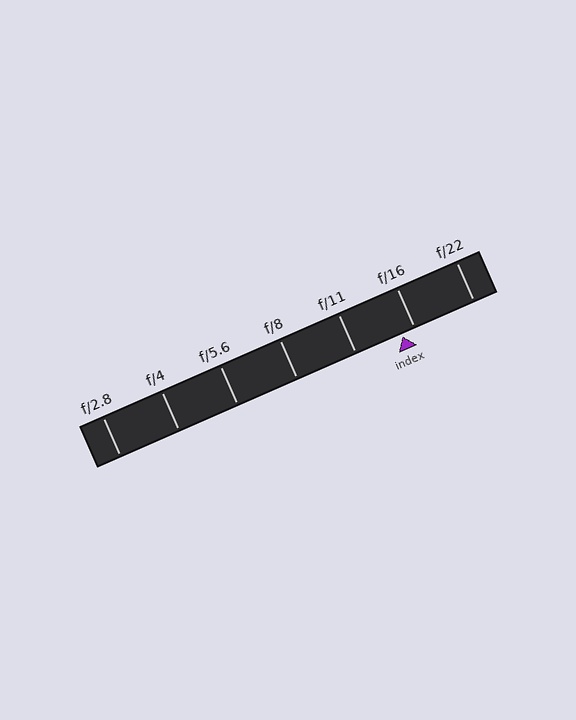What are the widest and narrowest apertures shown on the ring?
The widest aperture shown is f/2.8 and the narrowest is f/22.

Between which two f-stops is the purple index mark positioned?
The index mark is between f/11 and f/16.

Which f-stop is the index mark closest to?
The index mark is closest to f/16.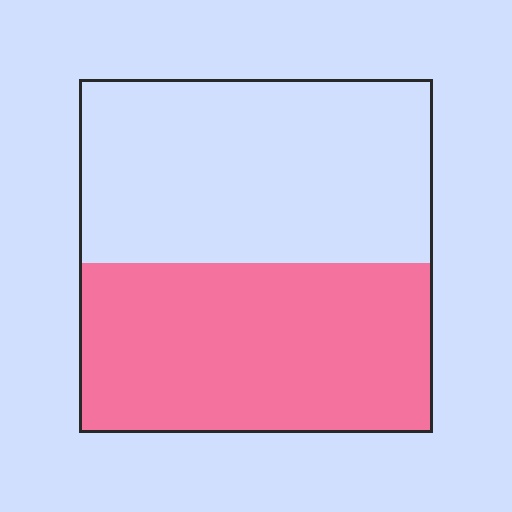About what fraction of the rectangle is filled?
About one half (1/2).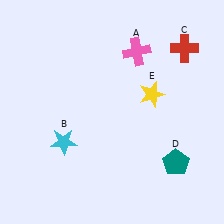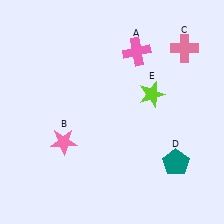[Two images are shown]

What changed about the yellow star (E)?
In Image 1, E is yellow. In Image 2, it changed to lime.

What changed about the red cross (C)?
In Image 1, C is red. In Image 2, it changed to pink.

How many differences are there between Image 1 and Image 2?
There are 3 differences between the two images.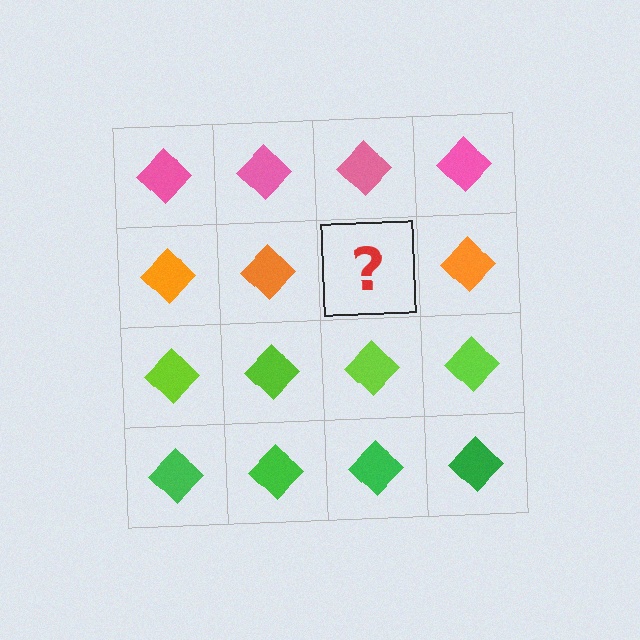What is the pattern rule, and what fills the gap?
The rule is that each row has a consistent color. The gap should be filled with an orange diamond.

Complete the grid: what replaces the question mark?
The question mark should be replaced with an orange diamond.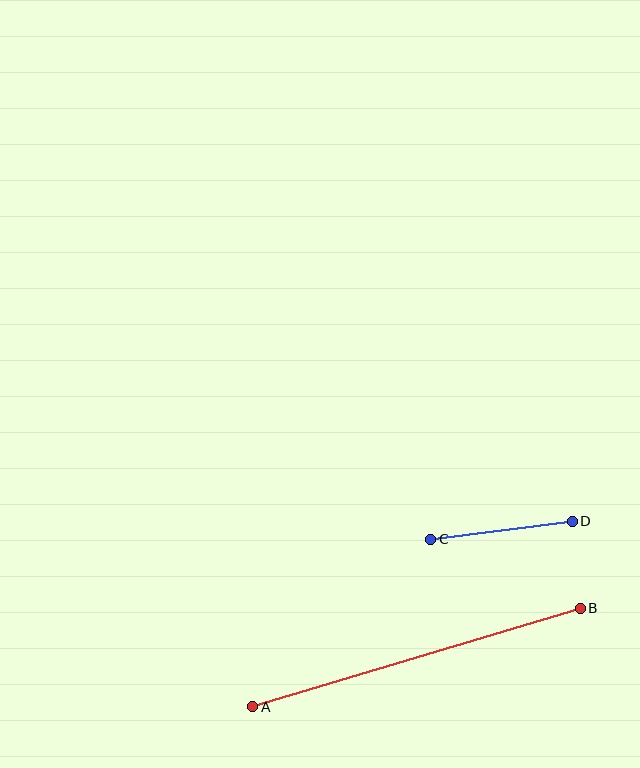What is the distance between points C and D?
The distance is approximately 143 pixels.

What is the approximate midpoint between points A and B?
The midpoint is at approximately (416, 658) pixels.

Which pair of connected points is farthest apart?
Points A and B are farthest apart.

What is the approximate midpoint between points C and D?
The midpoint is at approximately (502, 530) pixels.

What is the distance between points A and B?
The distance is approximately 342 pixels.